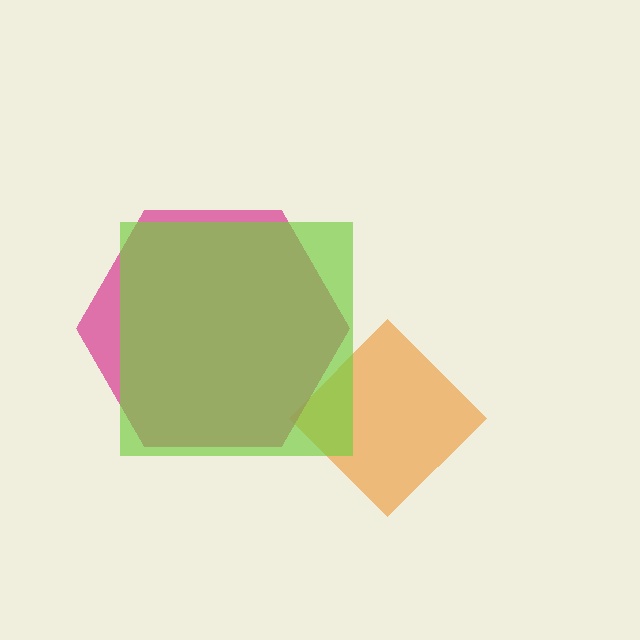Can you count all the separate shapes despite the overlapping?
Yes, there are 3 separate shapes.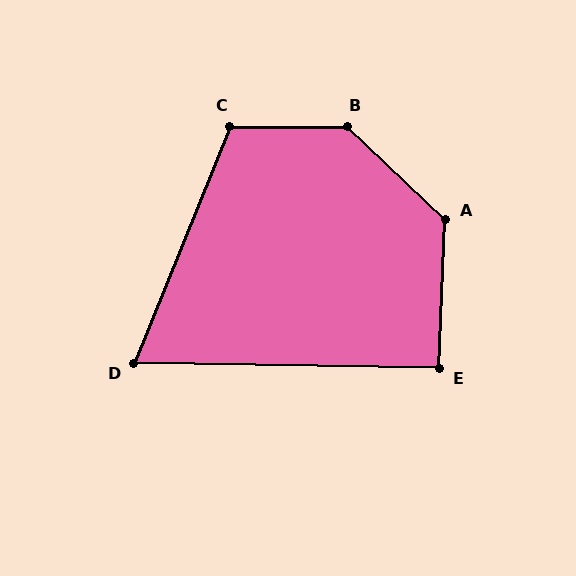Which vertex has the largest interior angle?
B, at approximately 137 degrees.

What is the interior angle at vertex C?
Approximately 112 degrees (obtuse).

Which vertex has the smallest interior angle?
D, at approximately 69 degrees.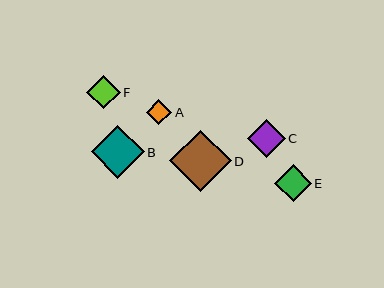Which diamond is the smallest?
Diamond A is the smallest with a size of approximately 26 pixels.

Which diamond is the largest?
Diamond D is the largest with a size of approximately 61 pixels.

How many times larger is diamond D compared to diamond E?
Diamond D is approximately 1.7 times the size of diamond E.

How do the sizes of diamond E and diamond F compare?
Diamond E and diamond F are approximately the same size.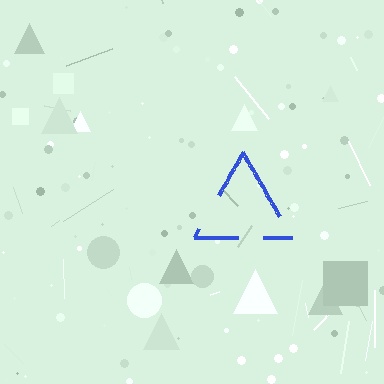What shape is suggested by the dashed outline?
The dashed outline suggests a triangle.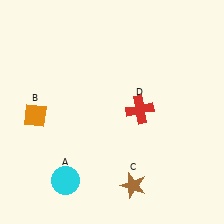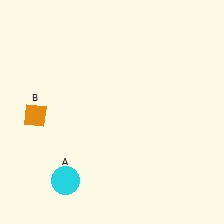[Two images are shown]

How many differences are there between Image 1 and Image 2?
There are 2 differences between the two images.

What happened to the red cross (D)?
The red cross (D) was removed in Image 2. It was in the top-right area of Image 1.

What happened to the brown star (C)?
The brown star (C) was removed in Image 2. It was in the bottom-right area of Image 1.